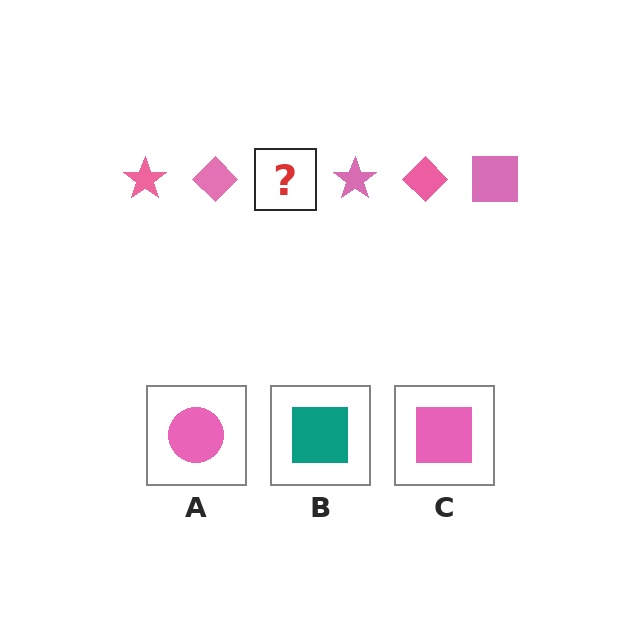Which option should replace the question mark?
Option C.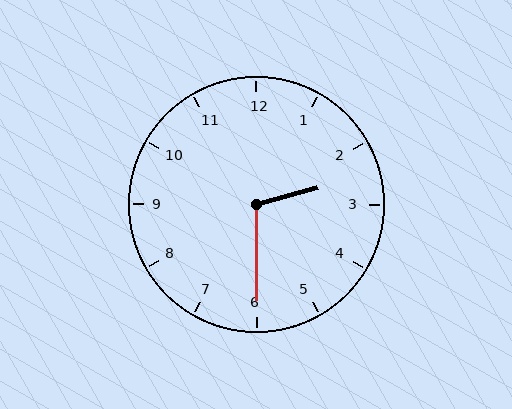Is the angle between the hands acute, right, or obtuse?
It is obtuse.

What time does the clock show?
2:30.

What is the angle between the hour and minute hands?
Approximately 105 degrees.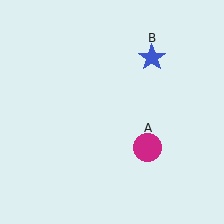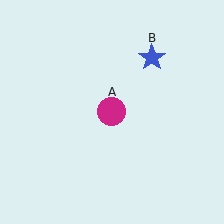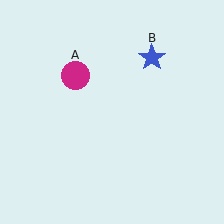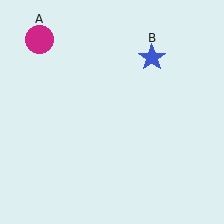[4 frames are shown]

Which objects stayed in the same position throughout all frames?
Blue star (object B) remained stationary.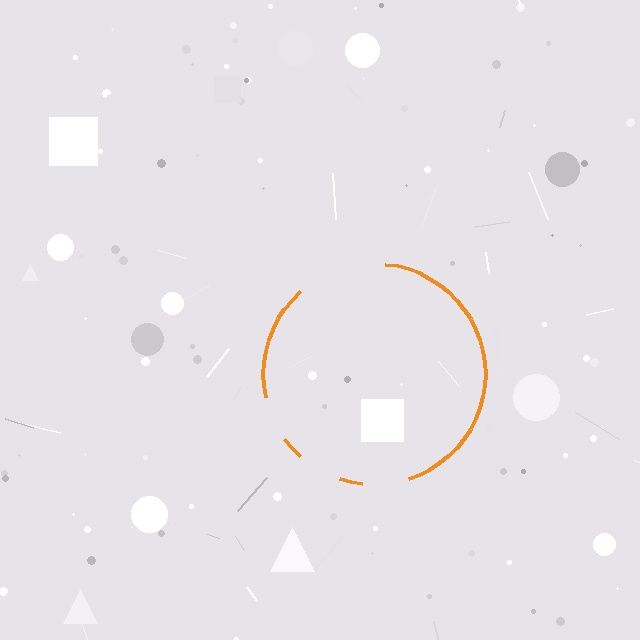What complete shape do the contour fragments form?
The contour fragments form a circle.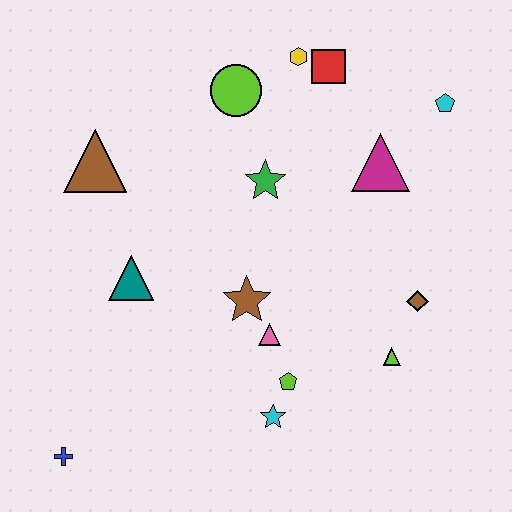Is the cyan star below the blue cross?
No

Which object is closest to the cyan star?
The lime pentagon is closest to the cyan star.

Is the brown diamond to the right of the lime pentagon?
Yes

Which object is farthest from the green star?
The blue cross is farthest from the green star.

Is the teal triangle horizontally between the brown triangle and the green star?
Yes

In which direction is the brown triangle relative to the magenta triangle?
The brown triangle is to the left of the magenta triangle.